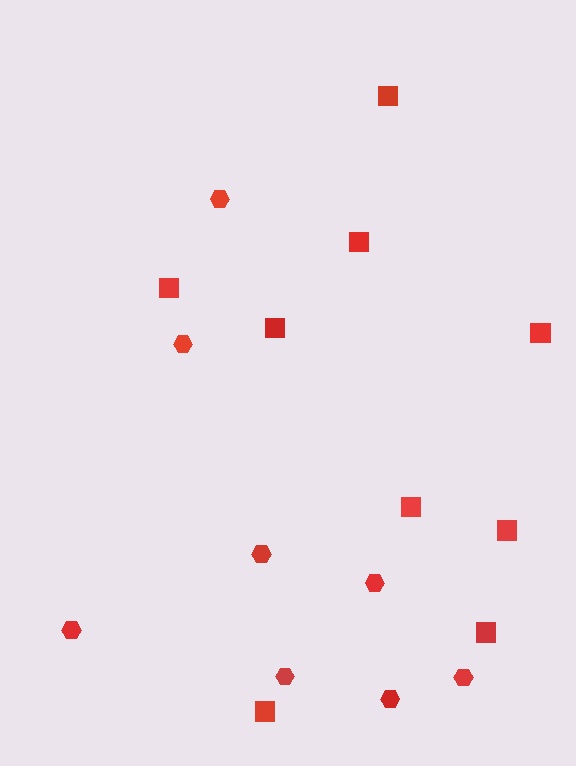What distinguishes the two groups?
There are 2 groups: one group of hexagons (8) and one group of squares (9).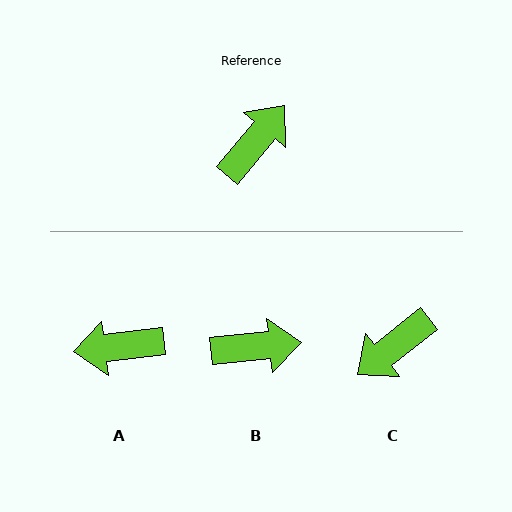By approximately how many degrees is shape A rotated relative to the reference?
Approximately 136 degrees counter-clockwise.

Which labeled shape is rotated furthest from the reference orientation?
C, about 168 degrees away.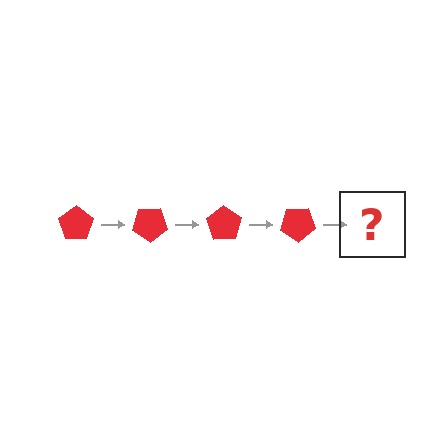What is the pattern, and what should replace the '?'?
The pattern is that the pentagon rotates 35 degrees each step. The '?' should be a red pentagon rotated 140 degrees.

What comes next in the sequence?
The next element should be a red pentagon rotated 140 degrees.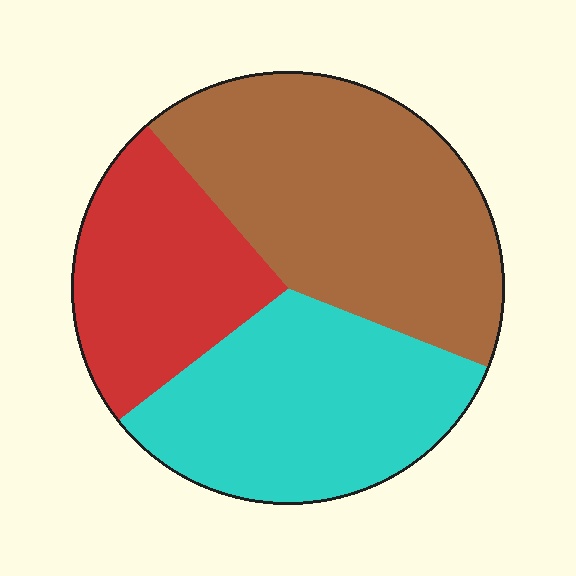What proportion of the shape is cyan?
Cyan takes up between a third and a half of the shape.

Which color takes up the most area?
Brown, at roughly 40%.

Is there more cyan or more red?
Cyan.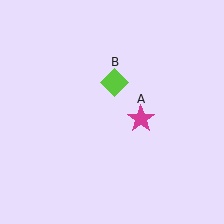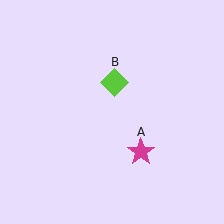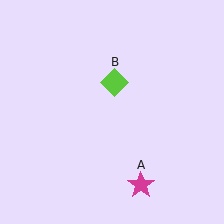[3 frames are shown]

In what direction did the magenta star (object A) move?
The magenta star (object A) moved down.